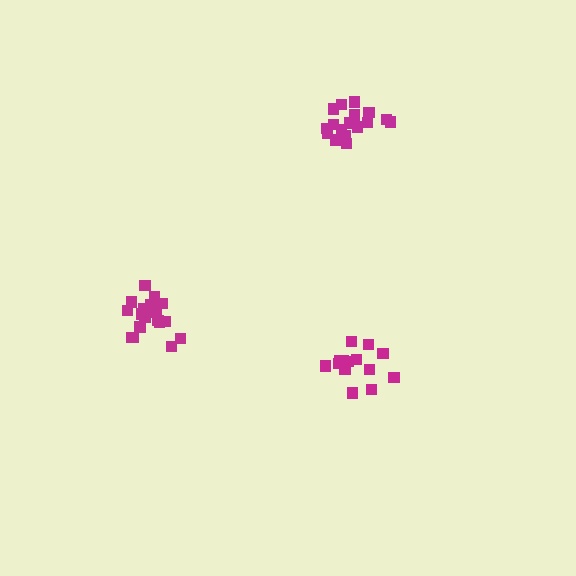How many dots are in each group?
Group 1: 14 dots, Group 2: 20 dots, Group 3: 18 dots (52 total).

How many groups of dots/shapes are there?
There are 3 groups.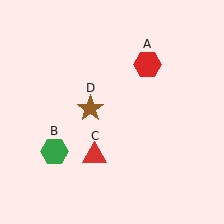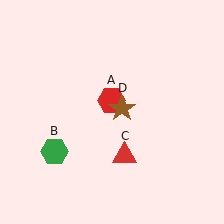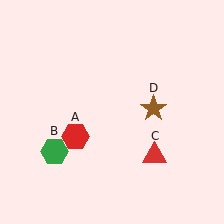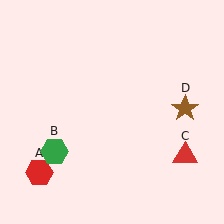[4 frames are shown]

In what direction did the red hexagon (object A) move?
The red hexagon (object A) moved down and to the left.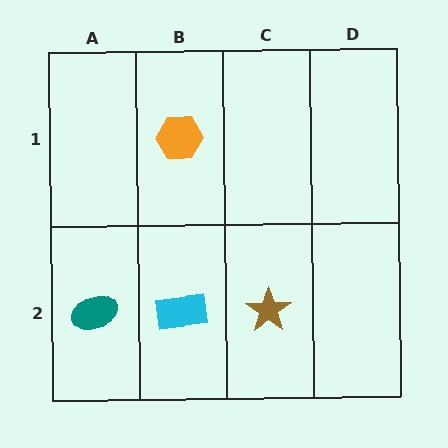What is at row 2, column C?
A brown star.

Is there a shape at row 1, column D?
No, that cell is empty.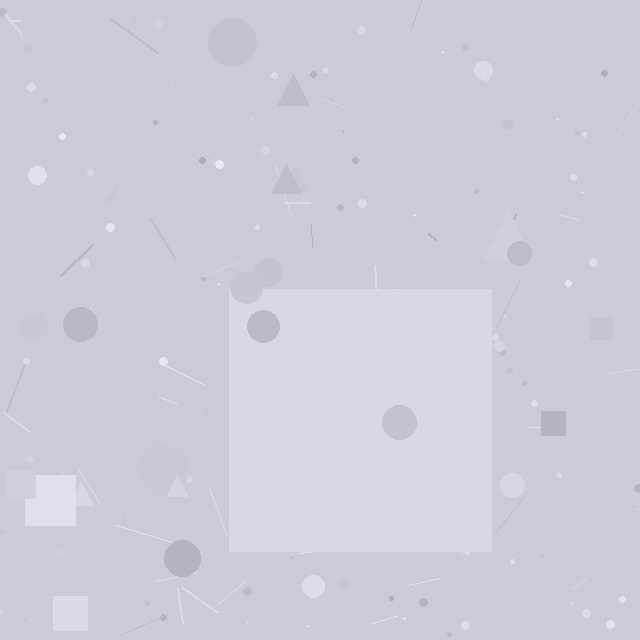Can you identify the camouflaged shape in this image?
The camouflaged shape is a square.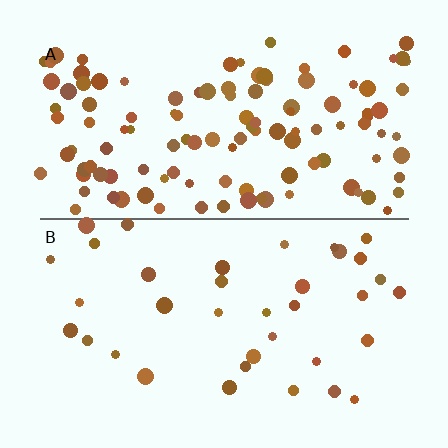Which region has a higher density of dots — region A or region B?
A (the top).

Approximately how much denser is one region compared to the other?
Approximately 3.2× — region A over region B.